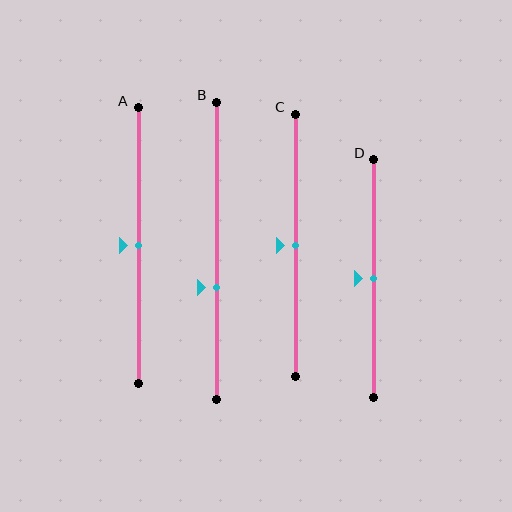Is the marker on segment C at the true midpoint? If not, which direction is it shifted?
Yes, the marker on segment C is at the true midpoint.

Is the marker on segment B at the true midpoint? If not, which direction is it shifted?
No, the marker on segment B is shifted downward by about 12% of the segment length.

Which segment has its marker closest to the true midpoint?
Segment A has its marker closest to the true midpoint.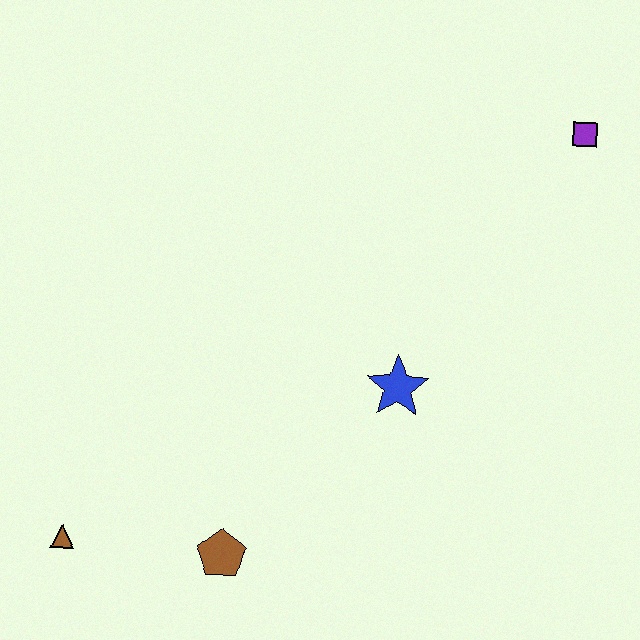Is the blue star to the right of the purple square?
No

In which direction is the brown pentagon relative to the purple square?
The brown pentagon is below the purple square.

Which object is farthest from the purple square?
The brown triangle is farthest from the purple square.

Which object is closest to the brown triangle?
The brown pentagon is closest to the brown triangle.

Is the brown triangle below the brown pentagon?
No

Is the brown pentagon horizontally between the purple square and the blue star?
No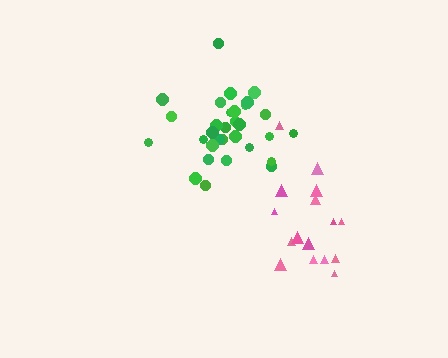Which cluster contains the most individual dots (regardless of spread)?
Green (33).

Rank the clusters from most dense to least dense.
green, pink.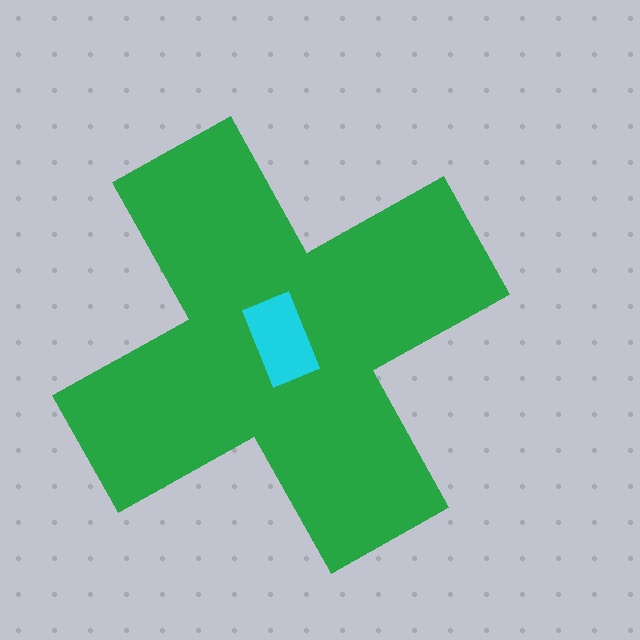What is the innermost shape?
The cyan rectangle.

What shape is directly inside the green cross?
The cyan rectangle.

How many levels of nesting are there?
2.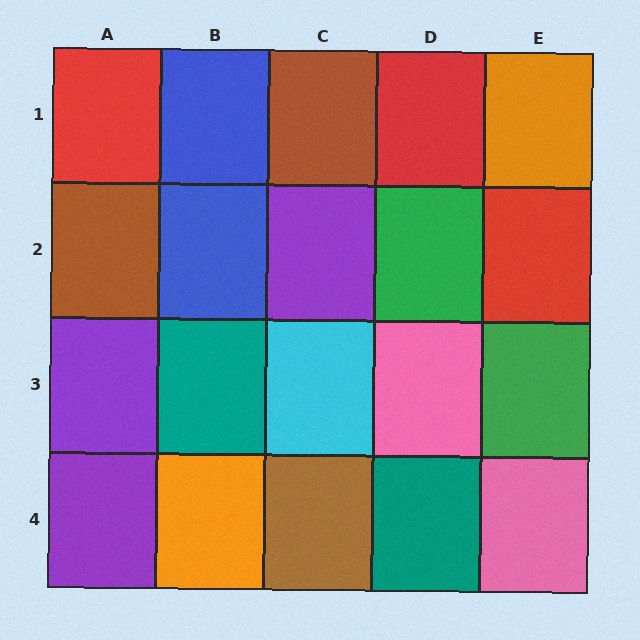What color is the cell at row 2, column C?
Purple.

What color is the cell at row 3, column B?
Teal.